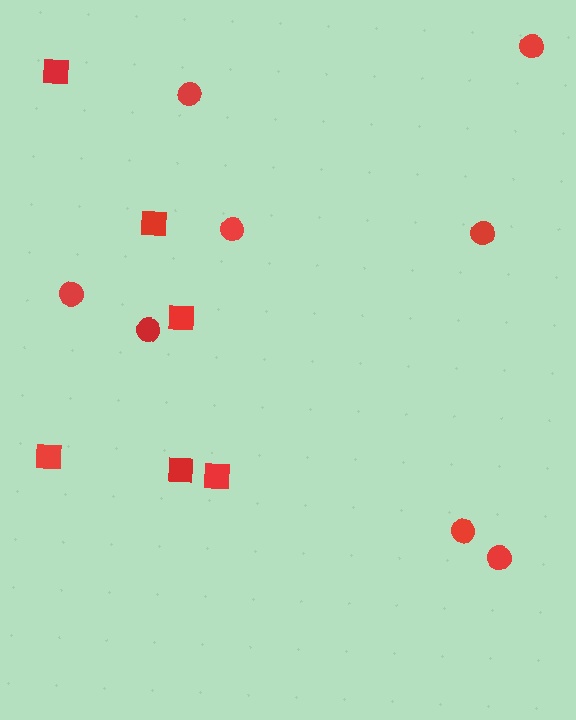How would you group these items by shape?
There are 2 groups: one group of squares (6) and one group of circles (8).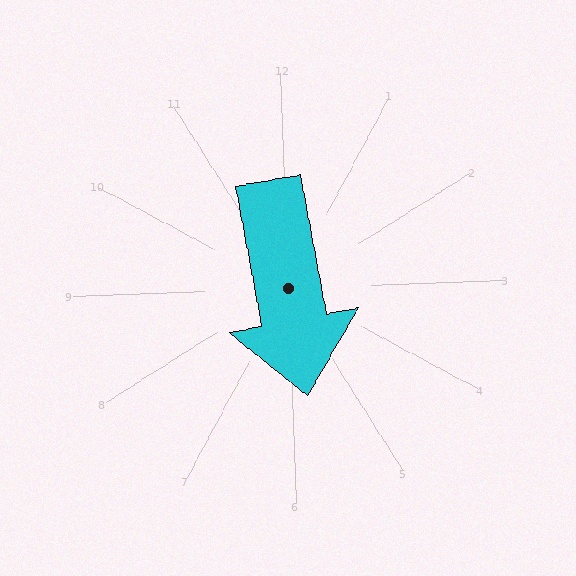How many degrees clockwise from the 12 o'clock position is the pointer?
Approximately 172 degrees.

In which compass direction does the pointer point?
South.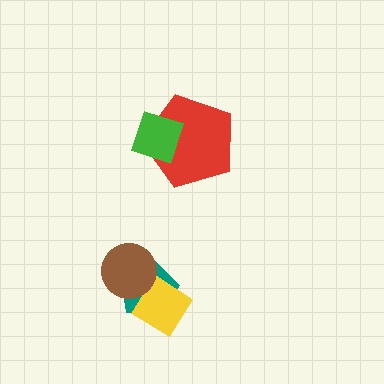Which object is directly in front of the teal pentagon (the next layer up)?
The yellow diamond is directly in front of the teal pentagon.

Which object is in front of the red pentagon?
The green diamond is in front of the red pentagon.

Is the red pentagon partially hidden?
Yes, it is partially covered by another shape.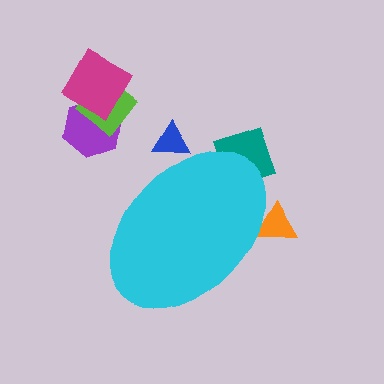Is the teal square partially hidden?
Yes, the teal square is partially hidden behind the cyan ellipse.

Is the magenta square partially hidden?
No, the magenta square is fully visible.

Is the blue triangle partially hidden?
Yes, the blue triangle is partially hidden behind the cyan ellipse.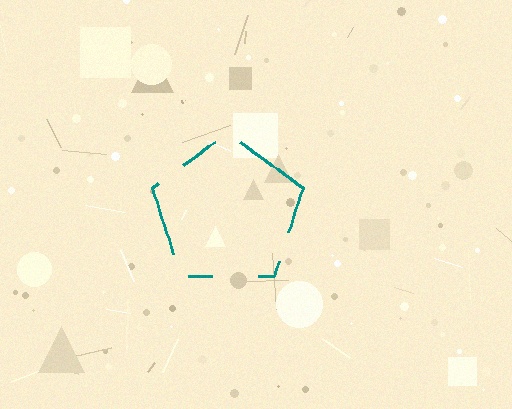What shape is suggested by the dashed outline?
The dashed outline suggests a pentagon.